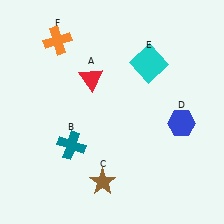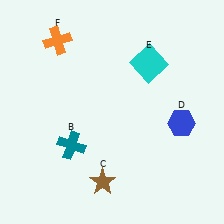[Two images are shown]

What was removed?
The red triangle (A) was removed in Image 2.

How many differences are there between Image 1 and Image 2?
There is 1 difference between the two images.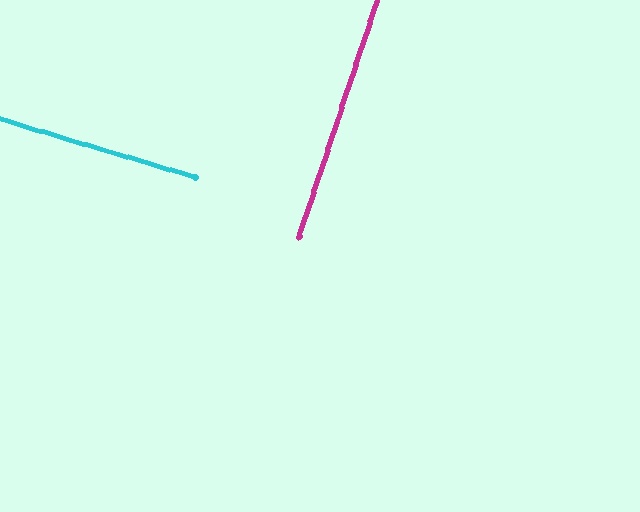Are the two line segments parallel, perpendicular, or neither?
Perpendicular — they meet at approximately 88°.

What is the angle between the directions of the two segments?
Approximately 88 degrees.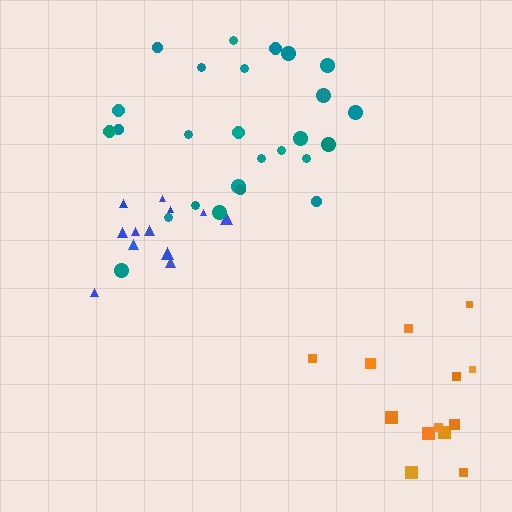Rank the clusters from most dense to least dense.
blue, orange, teal.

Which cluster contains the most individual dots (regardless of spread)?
Teal (26).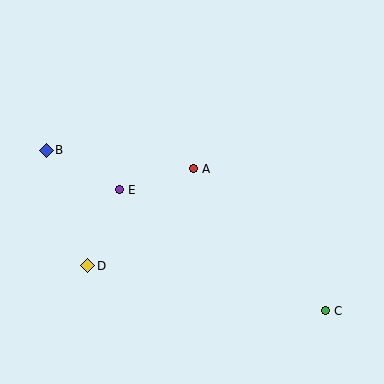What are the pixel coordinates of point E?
Point E is at (119, 190).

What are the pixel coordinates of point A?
Point A is at (193, 169).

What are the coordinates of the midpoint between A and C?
The midpoint between A and C is at (259, 240).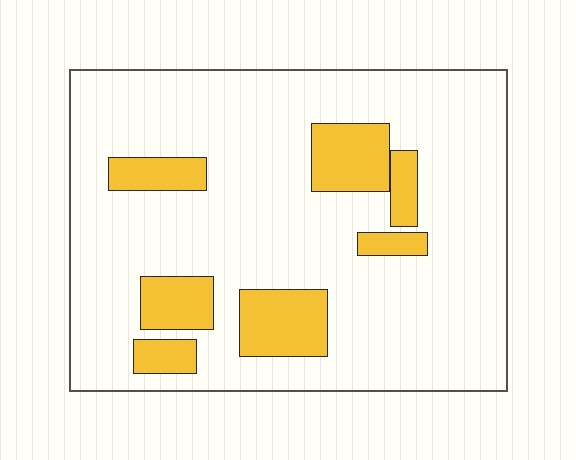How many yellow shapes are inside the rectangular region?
7.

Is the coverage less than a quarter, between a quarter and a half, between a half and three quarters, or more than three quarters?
Less than a quarter.